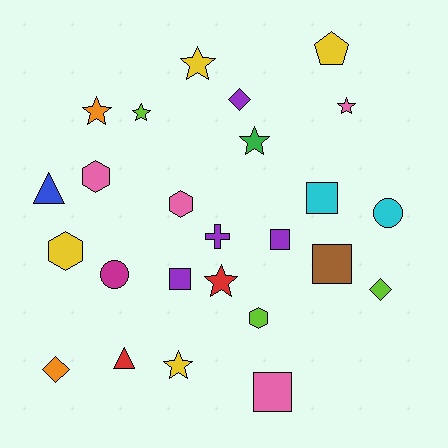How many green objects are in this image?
There is 1 green object.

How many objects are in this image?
There are 25 objects.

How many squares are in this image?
There are 5 squares.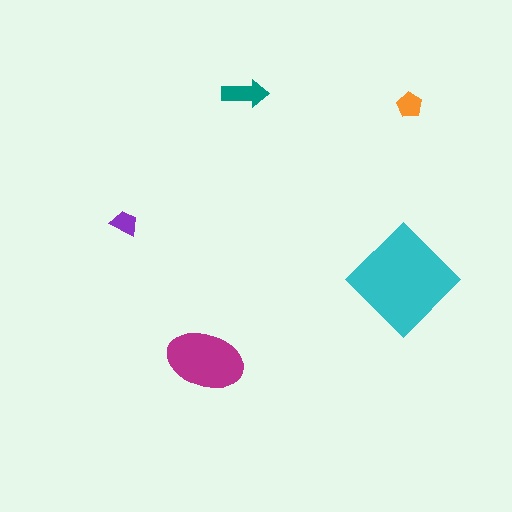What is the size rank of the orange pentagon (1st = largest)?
4th.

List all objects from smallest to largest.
The purple trapezoid, the orange pentagon, the teal arrow, the magenta ellipse, the cyan diamond.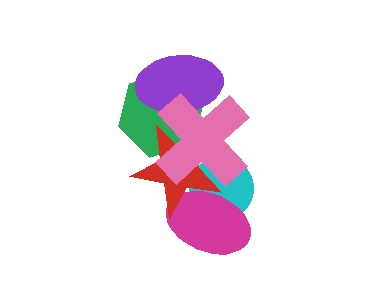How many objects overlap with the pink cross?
5 objects overlap with the pink cross.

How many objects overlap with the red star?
4 objects overlap with the red star.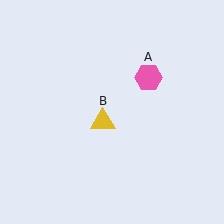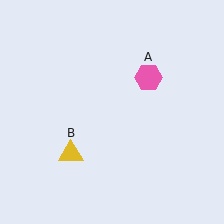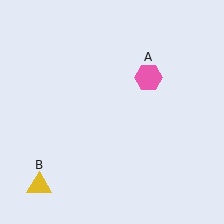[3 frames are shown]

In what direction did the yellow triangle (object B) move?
The yellow triangle (object B) moved down and to the left.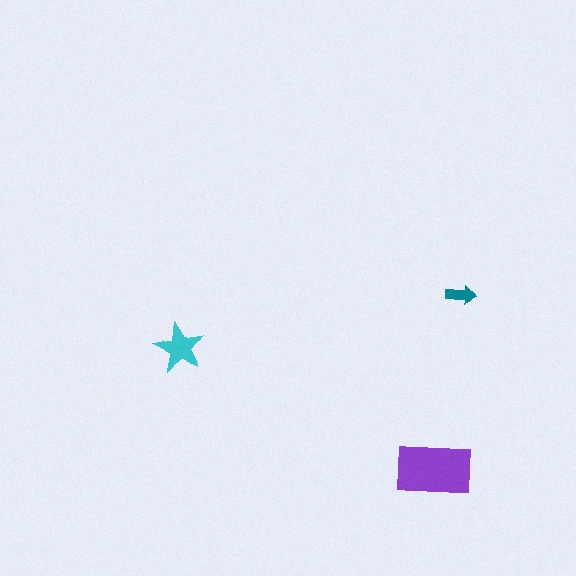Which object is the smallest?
The teal arrow.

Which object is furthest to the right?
The teal arrow is rightmost.